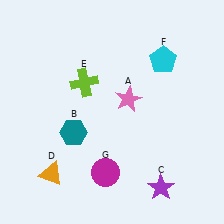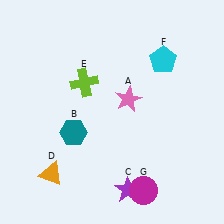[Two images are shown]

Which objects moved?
The objects that moved are: the purple star (C), the magenta circle (G).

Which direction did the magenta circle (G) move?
The magenta circle (G) moved right.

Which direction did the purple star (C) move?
The purple star (C) moved left.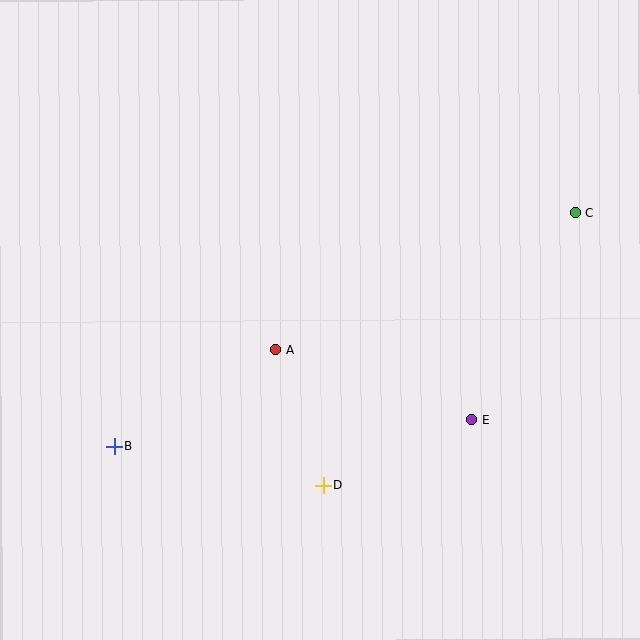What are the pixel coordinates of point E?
Point E is at (472, 420).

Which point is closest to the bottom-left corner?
Point B is closest to the bottom-left corner.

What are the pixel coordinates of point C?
Point C is at (575, 213).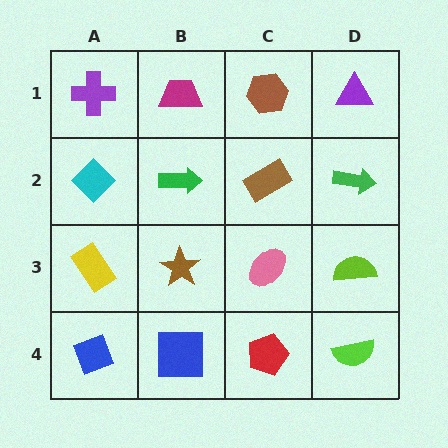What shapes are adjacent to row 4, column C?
A pink ellipse (row 3, column C), a blue square (row 4, column B), a lime semicircle (row 4, column D).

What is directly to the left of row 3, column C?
A brown star.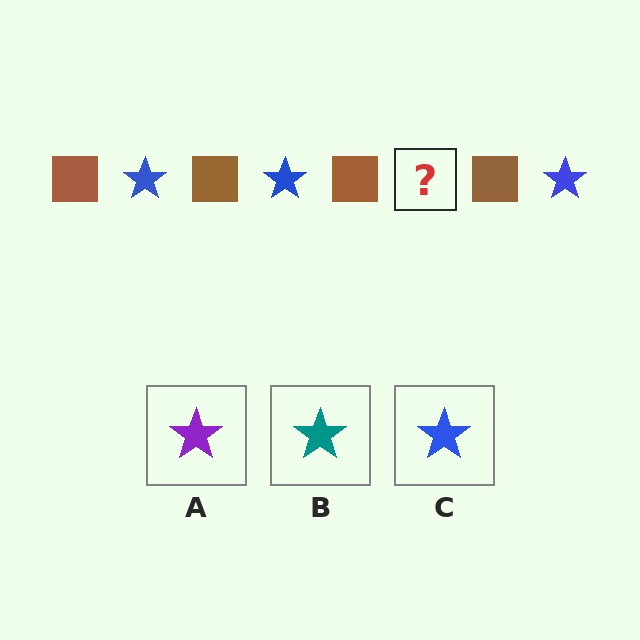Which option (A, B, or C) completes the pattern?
C.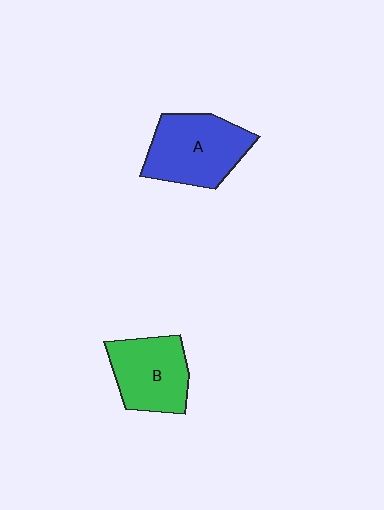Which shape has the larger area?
Shape A (blue).